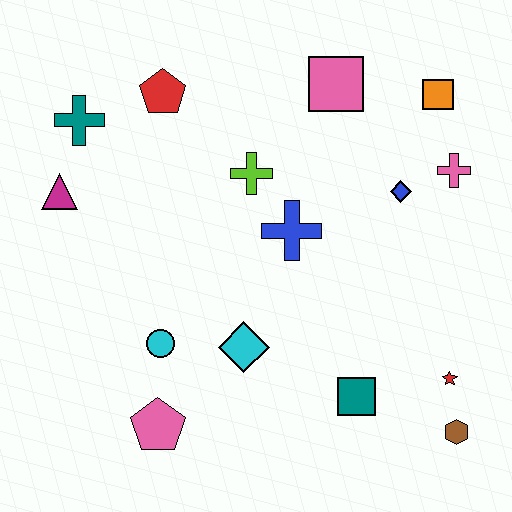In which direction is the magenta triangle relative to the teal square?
The magenta triangle is to the left of the teal square.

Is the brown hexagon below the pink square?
Yes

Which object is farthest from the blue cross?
The brown hexagon is farthest from the blue cross.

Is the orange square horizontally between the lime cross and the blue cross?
No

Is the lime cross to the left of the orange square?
Yes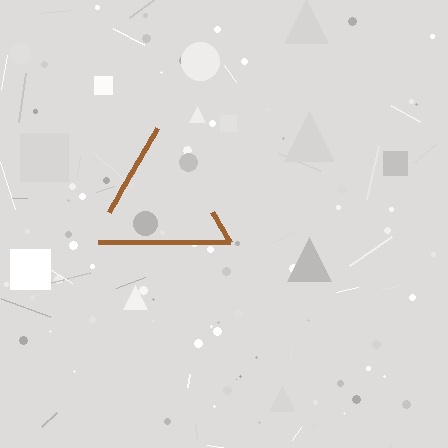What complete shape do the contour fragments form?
The contour fragments form a triangle.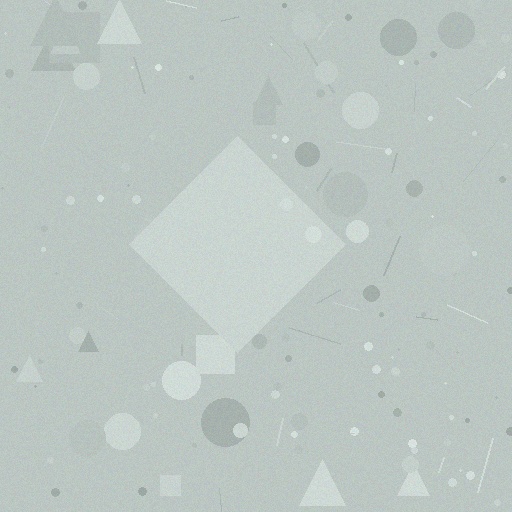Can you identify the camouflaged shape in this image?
The camouflaged shape is a diamond.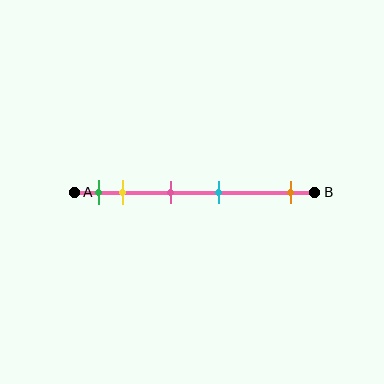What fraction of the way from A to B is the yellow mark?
The yellow mark is approximately 20% (0.2) of the way from A to B.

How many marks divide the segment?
There are 5 marks dividing the segment.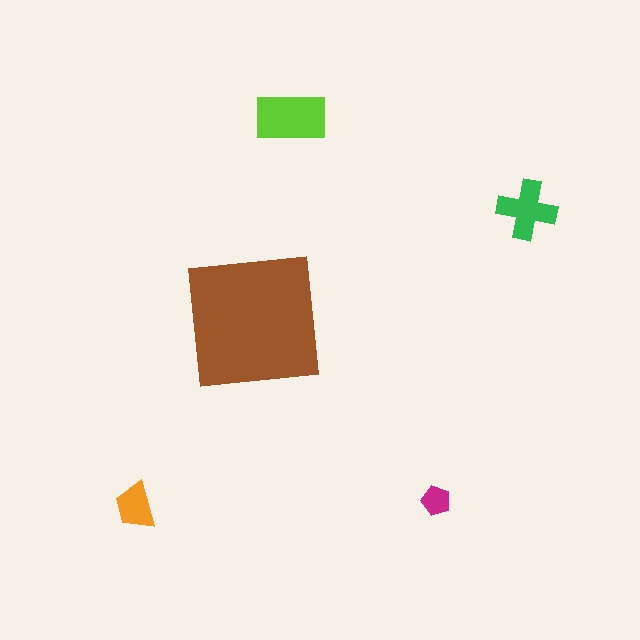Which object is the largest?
The brown square.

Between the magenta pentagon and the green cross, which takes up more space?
The green cross.